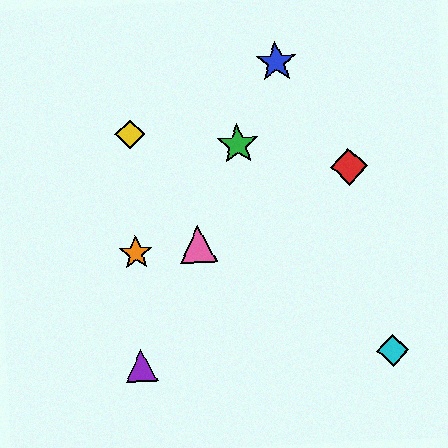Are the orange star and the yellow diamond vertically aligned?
Yes, both are at x≈136.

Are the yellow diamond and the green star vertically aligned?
No, the yellow diamond is at x≈130 and the green star is at x≈238.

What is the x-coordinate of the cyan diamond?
The cyan diamond is at x≈393.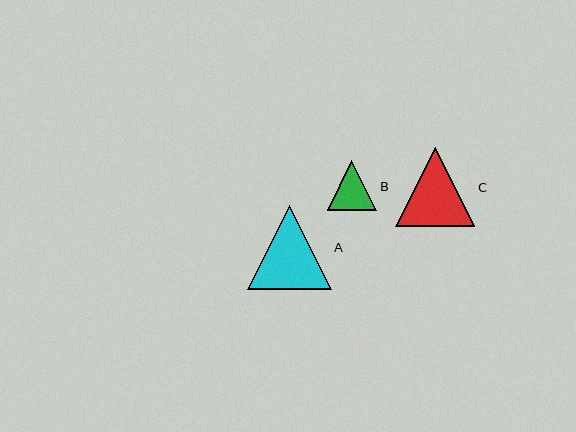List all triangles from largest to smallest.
From largest to smallest: A, C, B.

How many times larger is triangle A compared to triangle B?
Triangle A is approximately 1.7 times the size of triangle B.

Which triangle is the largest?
Triangle A is the largest with a size of approximately 84 pixels.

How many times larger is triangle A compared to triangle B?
Triangle A is approximately 1.7 times the size of triangle B.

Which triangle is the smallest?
Triangle B is the smallest with a size of approximately 49 pixels.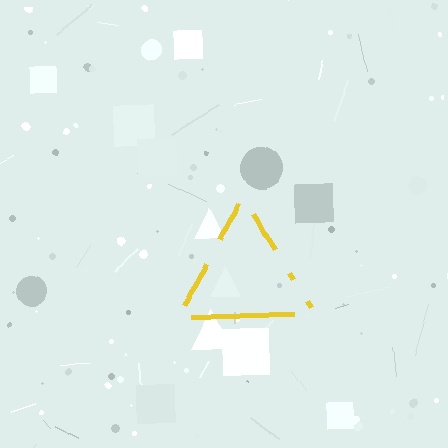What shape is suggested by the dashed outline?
The dashed outline suggests a triangle.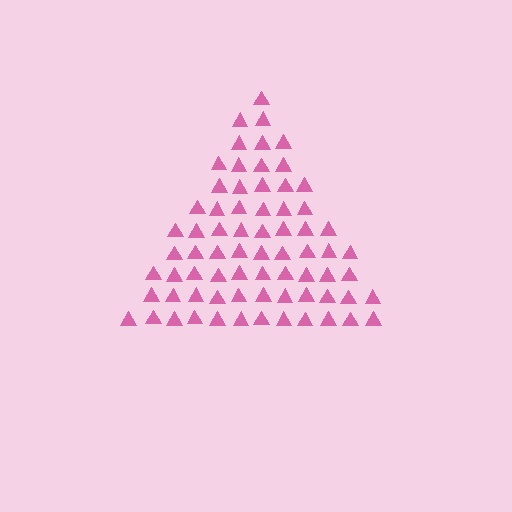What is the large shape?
The large shape is a triangle.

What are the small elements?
The small elements are triangles.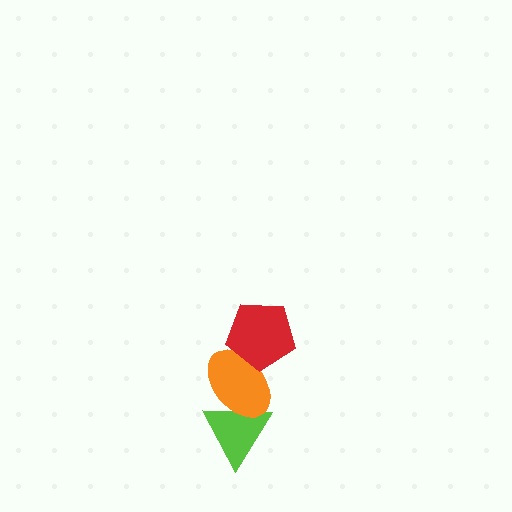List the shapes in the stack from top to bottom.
From top to bottom: the red pentagon, the orange ellipse, the lime triangle.